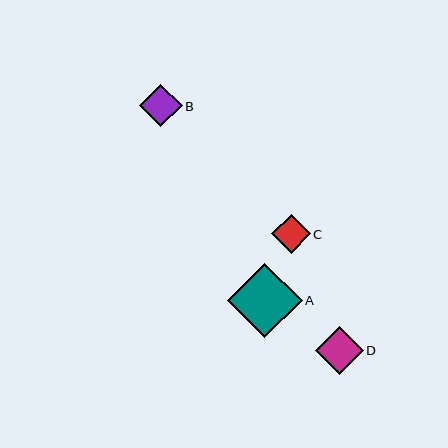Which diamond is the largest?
Diamond A is the largest with a size of approximately 74 pixels.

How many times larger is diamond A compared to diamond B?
Diamond A is approximately 1.7 times the size of diamond B.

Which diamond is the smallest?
Diamond C is the smallest with a size of approximately 39 pixels.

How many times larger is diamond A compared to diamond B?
Diamond A is approximately 1.7 times the size of diamond B.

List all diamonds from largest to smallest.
From largest to smallest: A, D, B, C.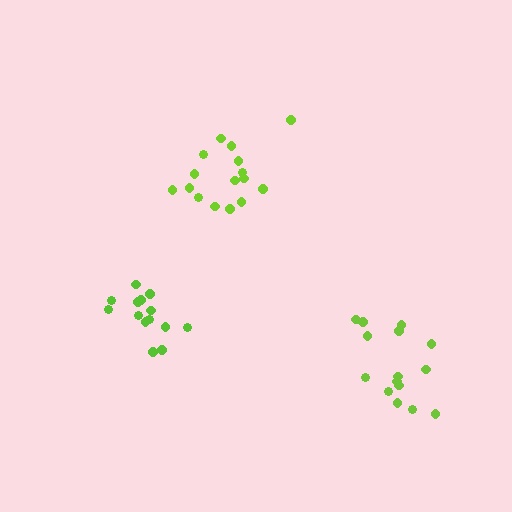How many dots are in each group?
Group 1: 14 dots, Group 2: 15 dots, Group 3: 16 dots (45 total).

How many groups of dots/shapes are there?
There are 3 groups.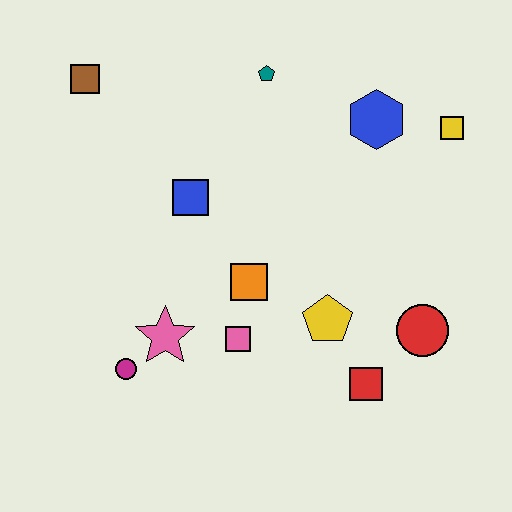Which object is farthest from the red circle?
The brown square is farthest from the red circle.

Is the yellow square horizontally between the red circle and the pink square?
No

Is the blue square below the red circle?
No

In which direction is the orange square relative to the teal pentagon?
The orange square is below the teal pentagon.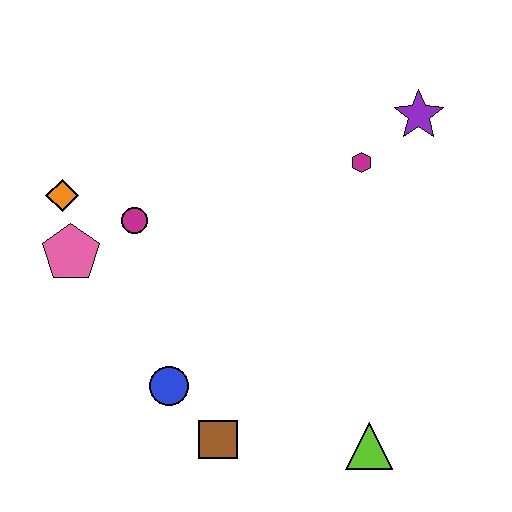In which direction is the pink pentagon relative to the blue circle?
The pink pentagon is above the blue circle.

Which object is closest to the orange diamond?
The pink pentagon is closest to the orange diamond.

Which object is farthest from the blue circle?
The purple star is farthest from the blue circle.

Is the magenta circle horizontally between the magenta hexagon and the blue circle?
No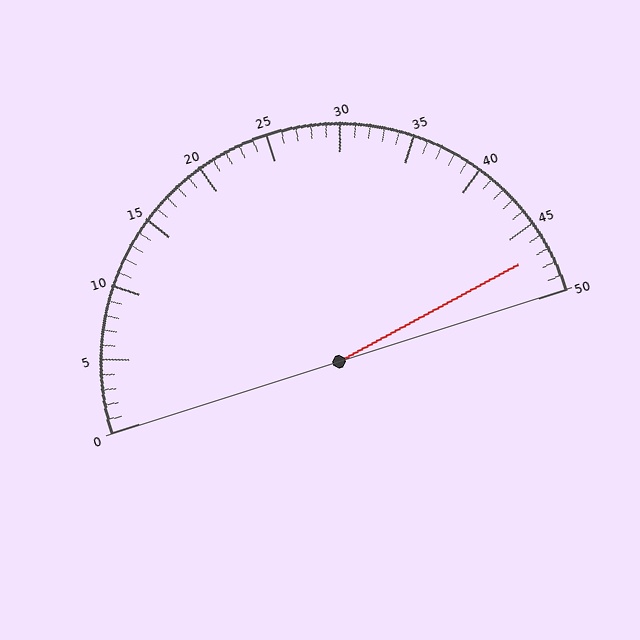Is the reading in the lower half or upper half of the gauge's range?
The reading is in the upper half of the range (0 to 50).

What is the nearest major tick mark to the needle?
The nearest major tick mark is 45.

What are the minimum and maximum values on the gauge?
The gauge ranges from 0 to 50.